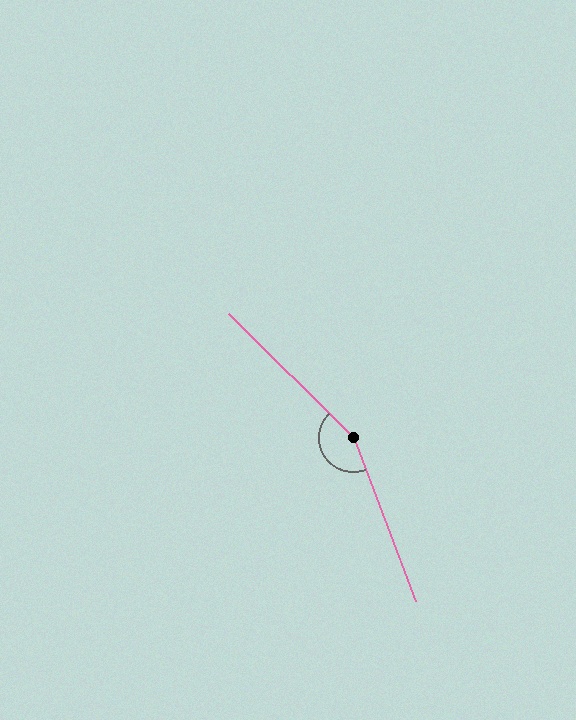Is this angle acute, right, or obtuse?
It is obtuse.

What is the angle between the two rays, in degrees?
Approximately 156 degrees.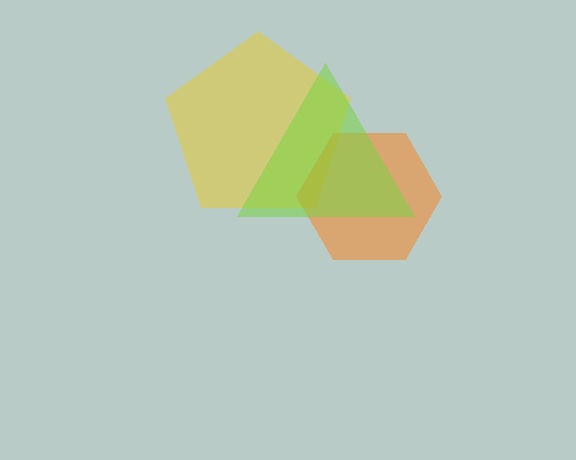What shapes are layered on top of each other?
The layered shapes are: a yellow pentagon, an orange hexagon, a lime triangle.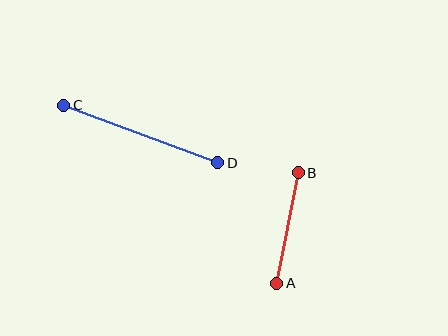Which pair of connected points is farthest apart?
Points C and D are farthest apart.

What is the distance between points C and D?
The distance is approximately 164 pixels.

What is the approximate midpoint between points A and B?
The midpoint is at approximately (288, 228) pixels.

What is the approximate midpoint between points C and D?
The midpoint is at approximately (141, 134) pixels.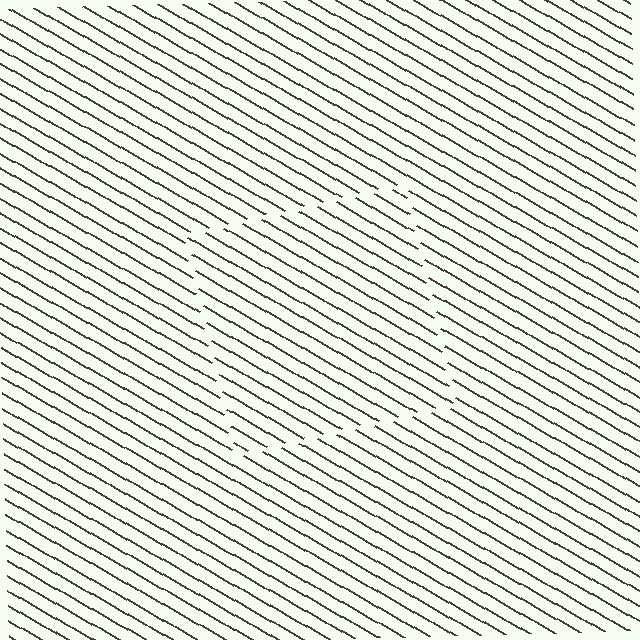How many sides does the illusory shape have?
4 sides — the line-ends trace a square.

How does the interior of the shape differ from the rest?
The interior of the shape contains the same grating, shifted by half a period — the contour is defined by the phase discontinuity where line-ends from the inner and outer gratings abut.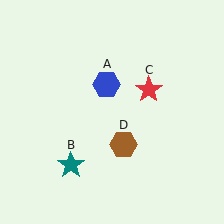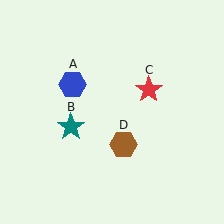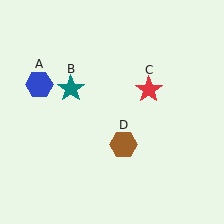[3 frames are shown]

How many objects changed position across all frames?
2 objects changed position: blue hexagon (object A), teal star (object B).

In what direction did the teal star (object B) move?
The teal star (object B) moved up.